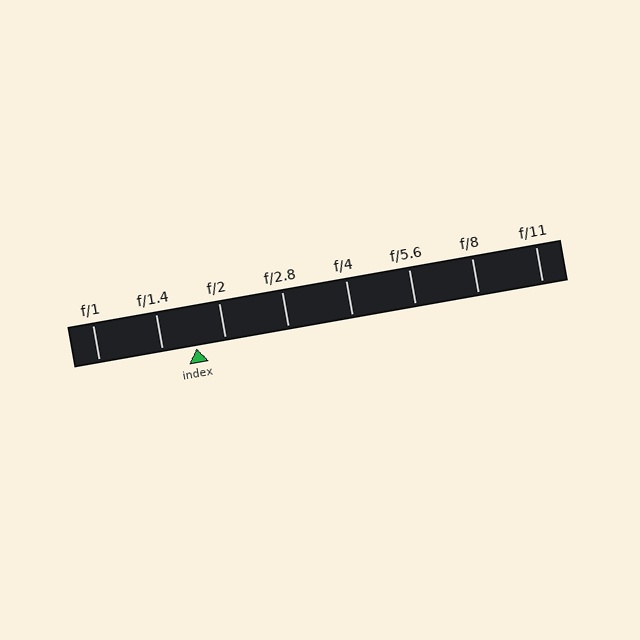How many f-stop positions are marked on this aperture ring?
There are 8 f-stop positions marked.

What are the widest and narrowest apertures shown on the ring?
The widest aperture shown is f/1 and the narrowest is f/11.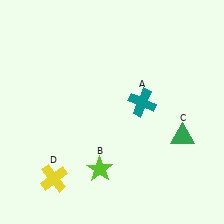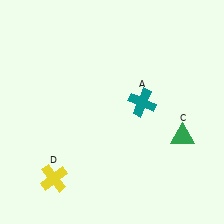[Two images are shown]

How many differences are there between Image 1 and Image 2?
There is 1 difference between the two images.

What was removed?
The lime star (B) was removed in Image 2.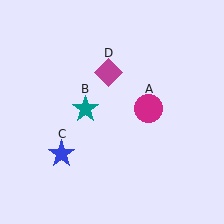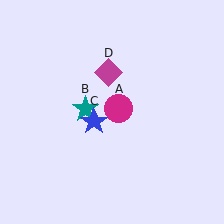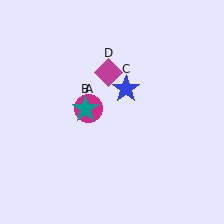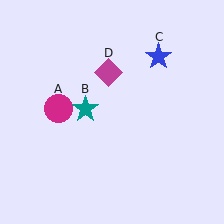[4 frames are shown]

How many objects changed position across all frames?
2 objects changed position: magenta circle (object A), blue star (object C).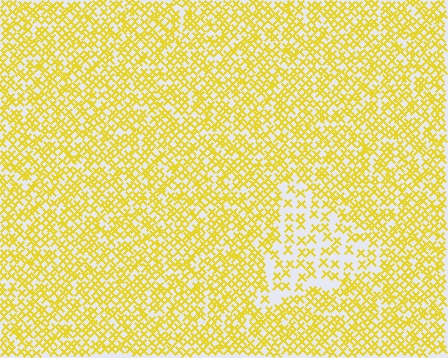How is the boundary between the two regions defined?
The boundary is defined by a change in element density (approximately 2.2x ratio). All elements are the same color, size, and shape.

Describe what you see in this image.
The image contains small yellow elements arranged at two different densities. A triangle-shaped region is visible where the elements are less densely packed than the surrounding area.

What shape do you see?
I see a triangle.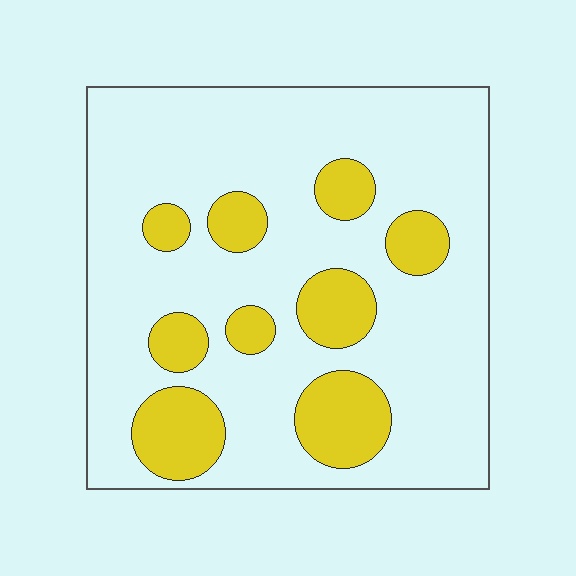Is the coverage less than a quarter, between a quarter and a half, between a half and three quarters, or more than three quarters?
Less than a quarter.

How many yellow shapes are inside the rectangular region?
9.